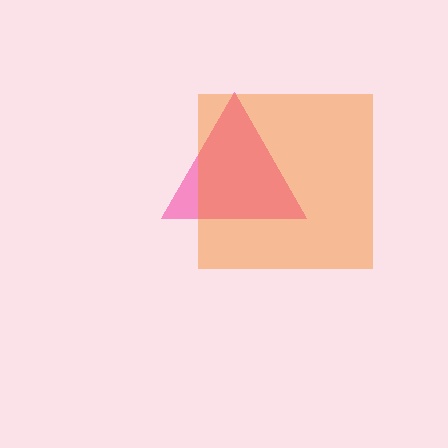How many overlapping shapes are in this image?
There are 2 overlapping shapes in the image.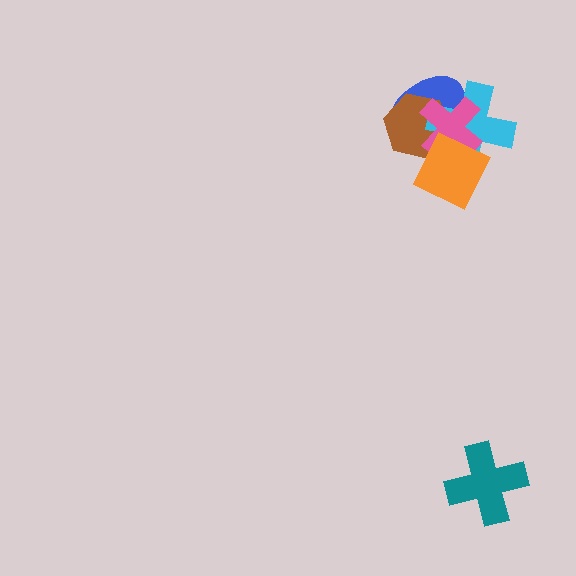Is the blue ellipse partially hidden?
Yes, it is partially covered by another shape.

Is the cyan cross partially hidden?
Yes, it is partially covered by another shape.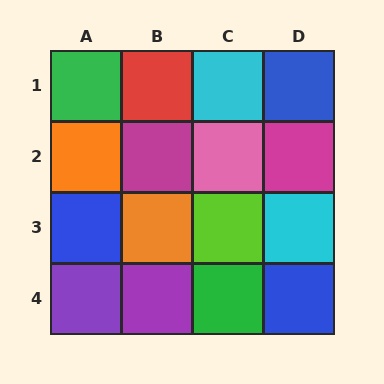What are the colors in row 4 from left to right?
Purple, purple, green, blue.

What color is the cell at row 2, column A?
Orange.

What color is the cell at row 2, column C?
Pink.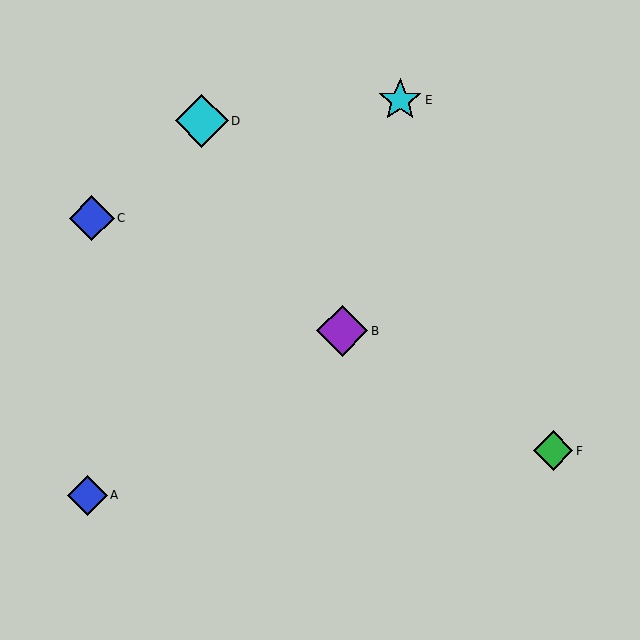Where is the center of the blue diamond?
The center of the blue diamond is at (92, 218).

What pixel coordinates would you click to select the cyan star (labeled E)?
Click at (400, 100) to select the cyan star E.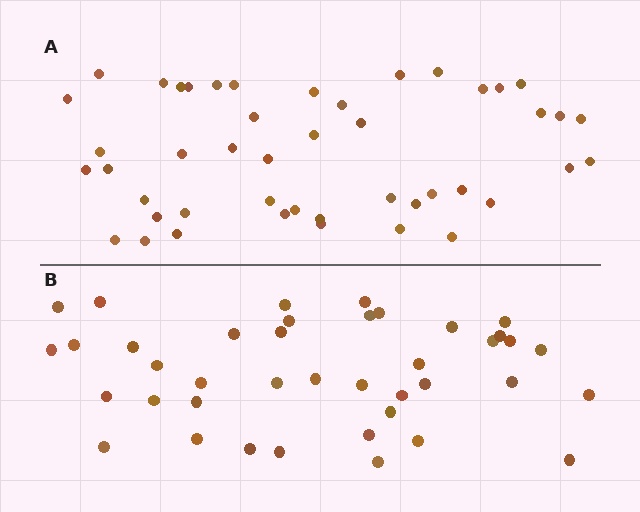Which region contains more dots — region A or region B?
Region A (the top region) has more dots.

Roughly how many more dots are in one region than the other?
Region A has about 6 more dots than region B.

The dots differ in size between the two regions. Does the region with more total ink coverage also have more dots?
No. Region B has more total ink coverage because its dots are larger, but region A actually contains more individual dots. Total area can be misleading — the number of items is what matters here.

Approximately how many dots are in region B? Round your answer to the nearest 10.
About 40 dots.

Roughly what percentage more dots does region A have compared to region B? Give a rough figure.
About 15% more.